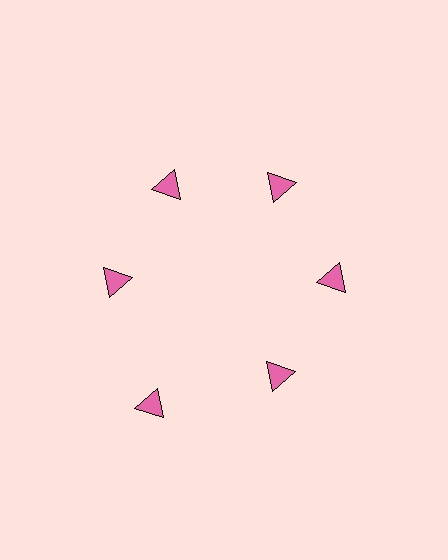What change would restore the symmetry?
The symmetry would be restored by moving it inward, back onto the ring so that all 6 triangles sit at equal angles and equal distance from the center.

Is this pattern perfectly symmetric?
No. The 6 pink triangles are arranged in a ring, but one element near the 7 o'clock position is pushed outward from the center, breaking the 6-fold rotational symmetry.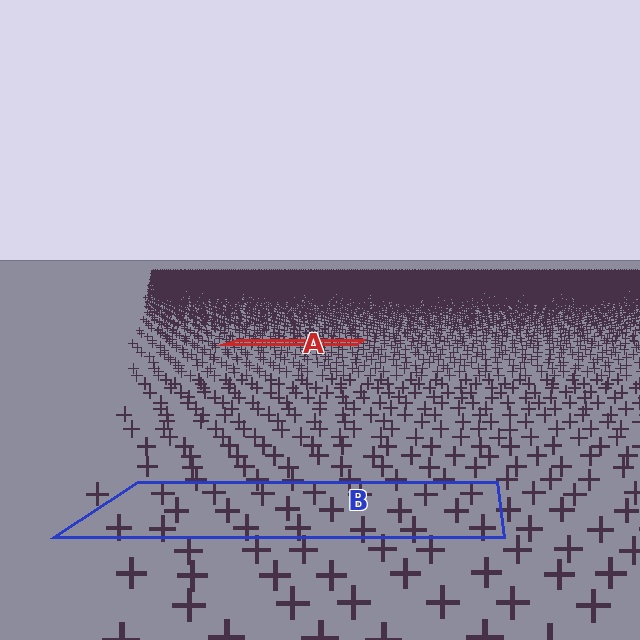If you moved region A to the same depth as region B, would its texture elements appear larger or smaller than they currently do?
They would appear larger. At a closer depth, the same texture elements are projected at a bigger on-screen size.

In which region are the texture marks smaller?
The texture marks are smaller in region A, because it is farther away.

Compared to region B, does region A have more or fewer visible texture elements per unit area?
Region A has more texture elements per unit area — they are packed more densely because it is farther away.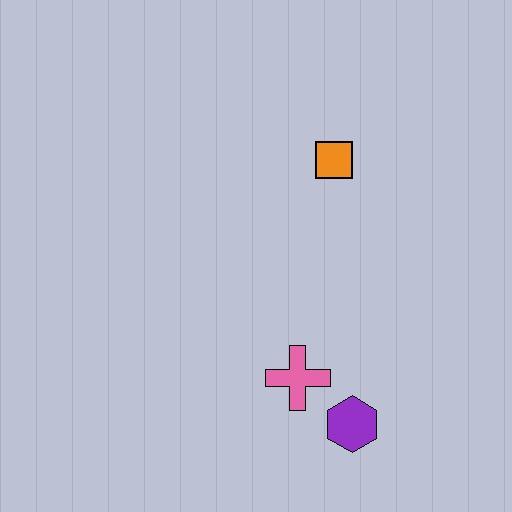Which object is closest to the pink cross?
The purple hexagon is closest to the pink cross.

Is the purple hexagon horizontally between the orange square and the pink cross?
No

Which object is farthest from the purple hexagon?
The orange square is farthest from the purple hexagon.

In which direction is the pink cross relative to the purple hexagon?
The pink cross is to the left of the purple hexagon.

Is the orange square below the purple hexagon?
No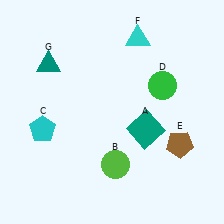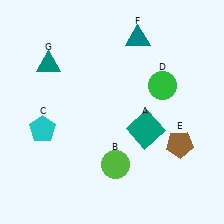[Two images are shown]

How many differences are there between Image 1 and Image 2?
There is 1 difference between the two images.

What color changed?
The triangle (F) changed from cyan in Image 1 to teal in Image 2.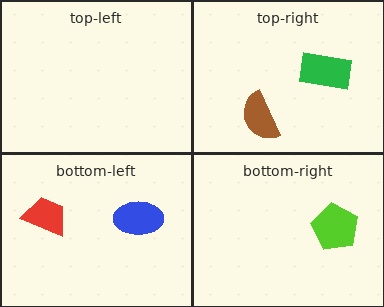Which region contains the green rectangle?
The top-right region.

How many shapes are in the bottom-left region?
2.